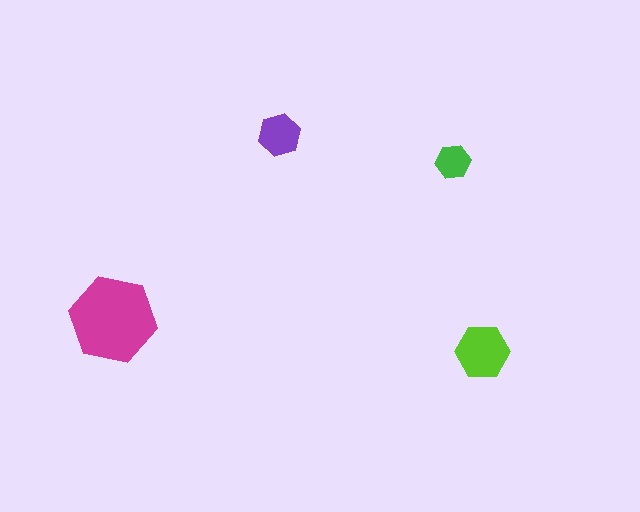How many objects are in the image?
There are 4 objects in the image.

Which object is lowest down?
The lime hexagon is bottommost.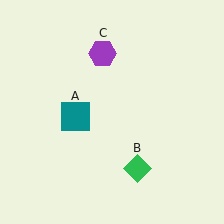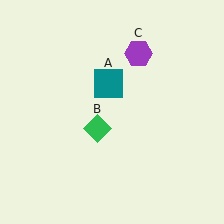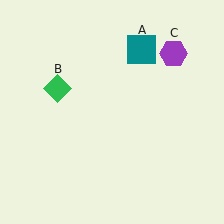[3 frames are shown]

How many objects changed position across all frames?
3 objects changed position: teal square (object A), green diamond (object B), purple hexagon (object C).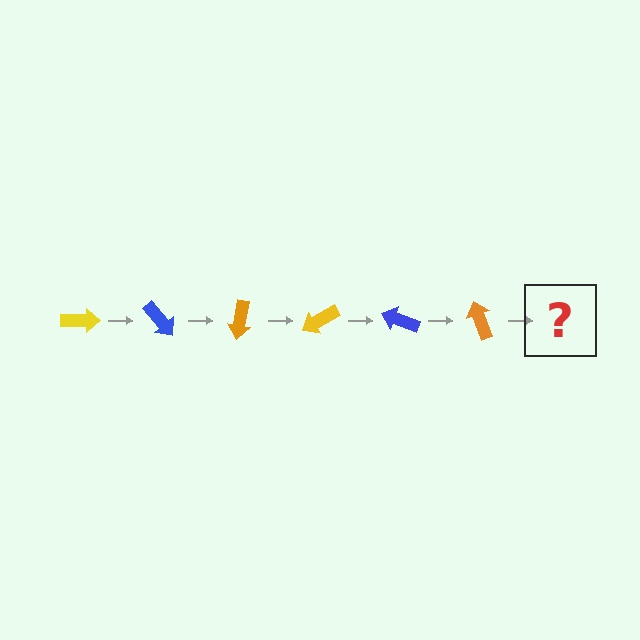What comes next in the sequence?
The next element should be a yellow arrow, rotated 300 degrees from the start.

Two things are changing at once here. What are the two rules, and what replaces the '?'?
The two rules are that it rotates 50 degrees each step and the color cycles through yellow, blue, and orange. The '?' should be a yellow arrow, rotated 300 degrees from the start.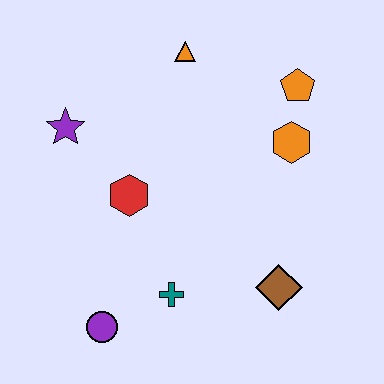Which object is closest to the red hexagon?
The purple star is closest to the red hexagon.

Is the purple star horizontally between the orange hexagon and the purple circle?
No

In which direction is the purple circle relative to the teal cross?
The purple circle is to the left of the teal cross.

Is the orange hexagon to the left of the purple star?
No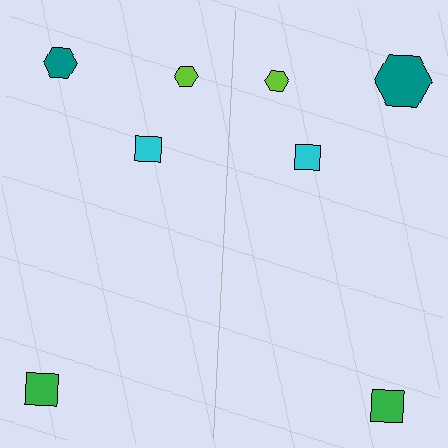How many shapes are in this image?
There are 8 shapes in this image.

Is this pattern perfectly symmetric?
No, the pattern is not perfectly symmetric. The teal hexagon on the right side has a different size than its mirror counterpart.